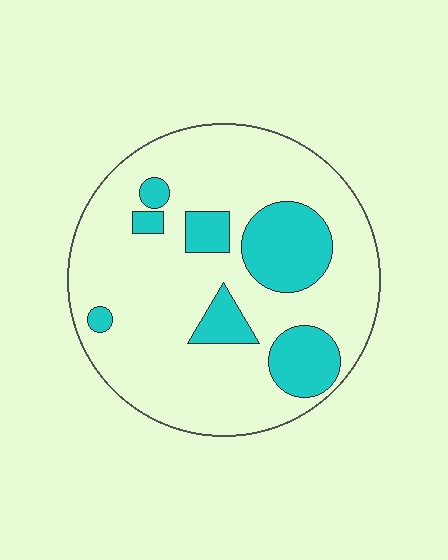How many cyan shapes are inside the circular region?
7.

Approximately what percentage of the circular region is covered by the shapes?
Approximately 20%.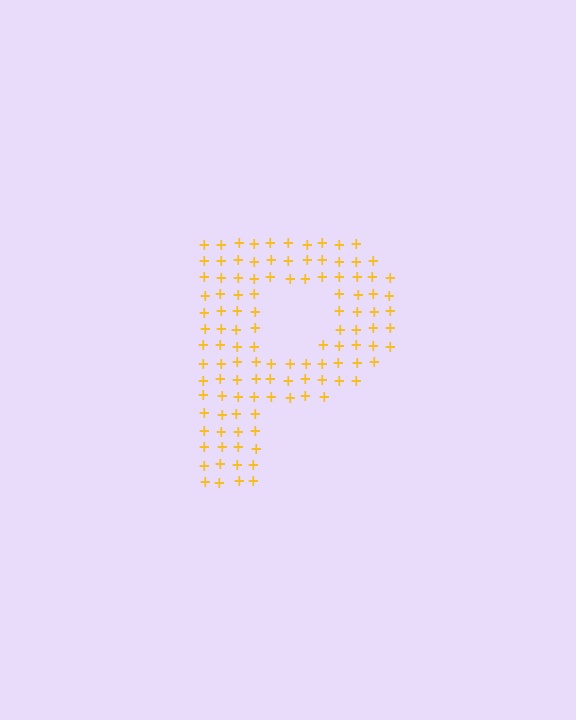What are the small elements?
The small elements are plus signs.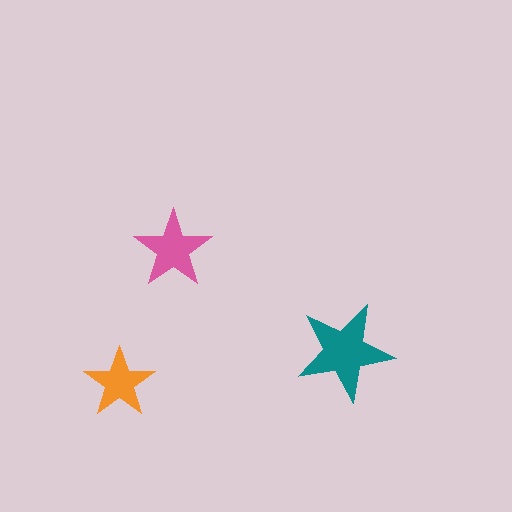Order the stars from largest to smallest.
the teal one, the pink one, the orange one.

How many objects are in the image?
There are 3 objects in the image.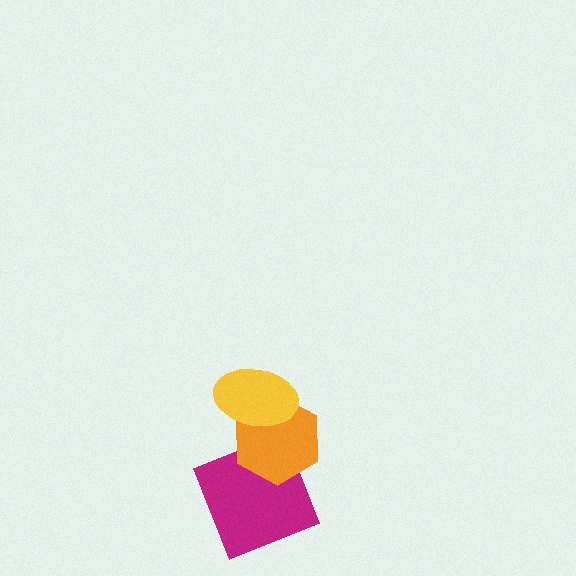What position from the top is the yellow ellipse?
The yellow ellipse is 1st from the top.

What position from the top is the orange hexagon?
The orange hexagon is 2nd from the top.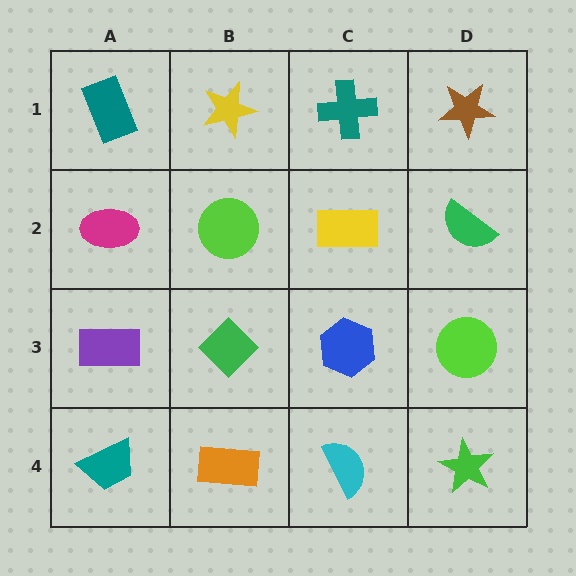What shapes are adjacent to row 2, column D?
A brown star (row 1, column D), a lime circle (row 3, column D), a yellow rectangle (row 2, column C).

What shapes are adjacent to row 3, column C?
A yellow rectangle (row 2, column C), a cyan semicircle (row 4, column C), a green diamond (row 3, column B), a lime circle (row 3, column D).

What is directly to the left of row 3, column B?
A purple rectangle.